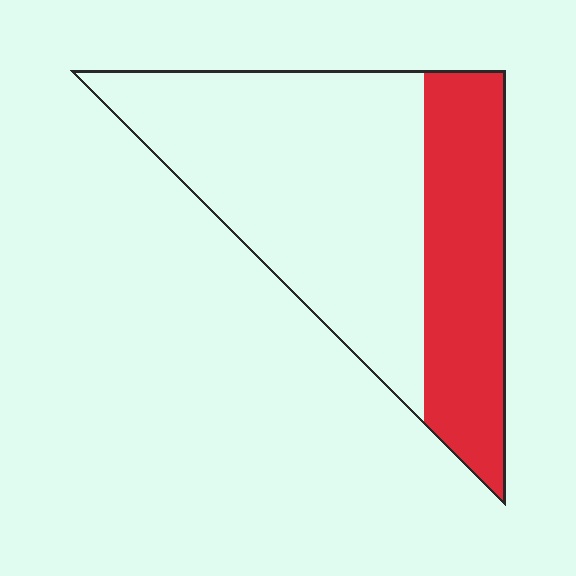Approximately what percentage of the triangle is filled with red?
Approximately 35%.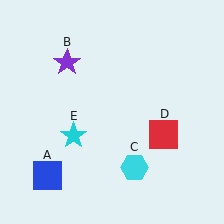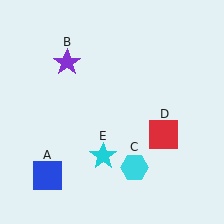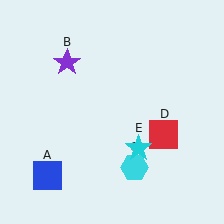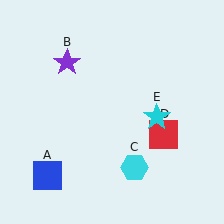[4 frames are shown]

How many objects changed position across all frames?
1 object changed position: cyan star (object E).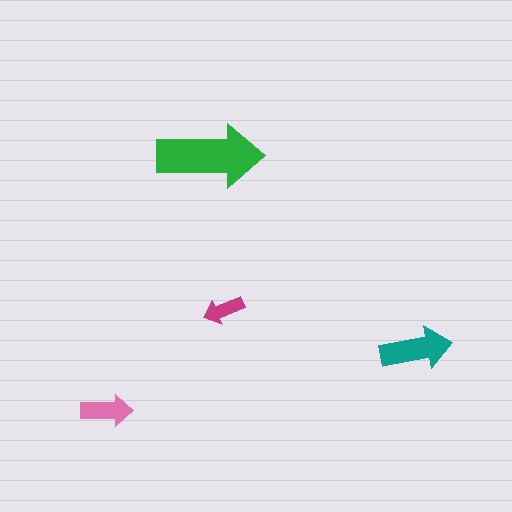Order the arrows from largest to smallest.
the green one, the teal one, the pink one, the magenta one.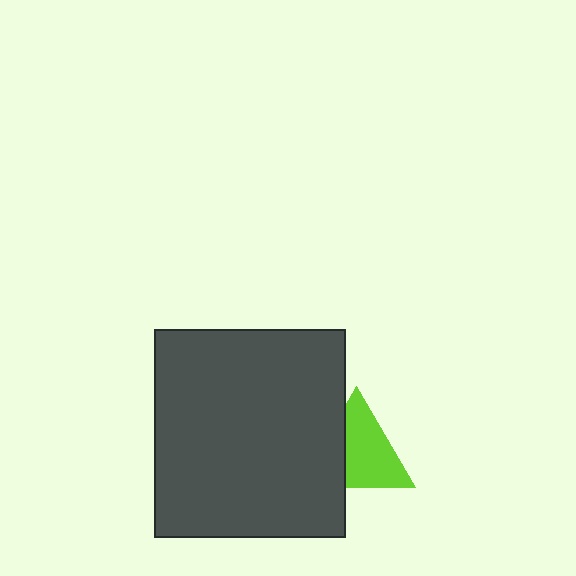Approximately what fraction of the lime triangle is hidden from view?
Roughly 33% of the lime triangle is hidden behind the dark gray rectangle.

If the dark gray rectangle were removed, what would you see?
You would see the complete lime triangle.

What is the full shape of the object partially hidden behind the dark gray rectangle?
The partially hidden object is a lime triangle.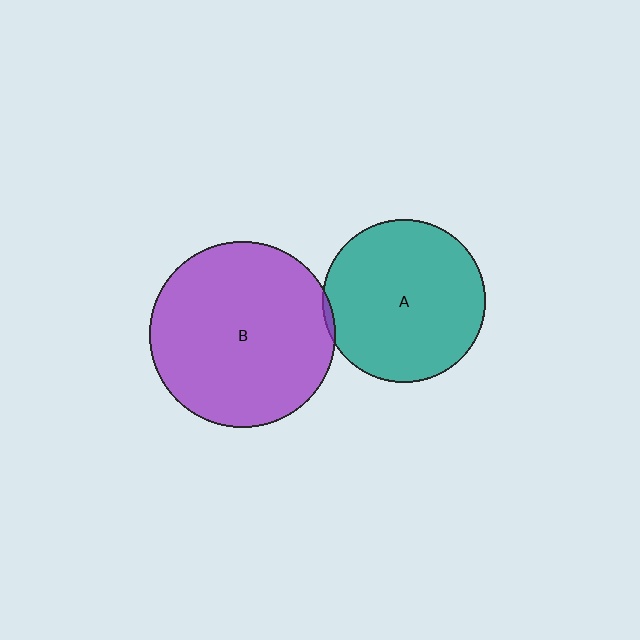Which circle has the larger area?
Circle B (purple).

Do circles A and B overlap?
Yes.